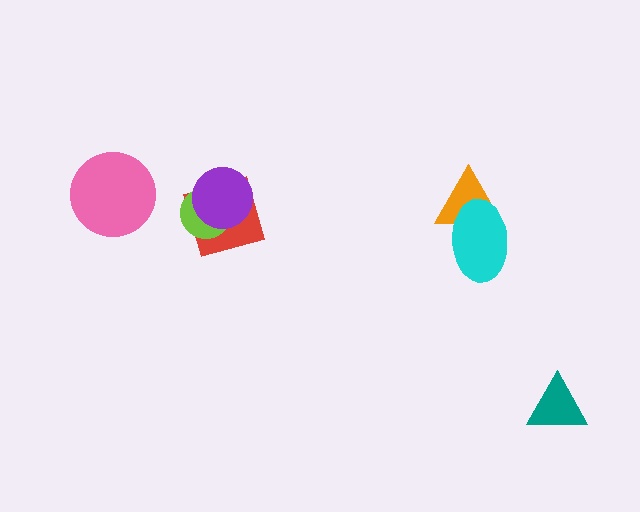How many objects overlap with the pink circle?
0 objects overlap with the pink circle.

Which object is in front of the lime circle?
The purple circle is in front of the lime circle.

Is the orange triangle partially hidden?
Yes, it is partially covered by another shape.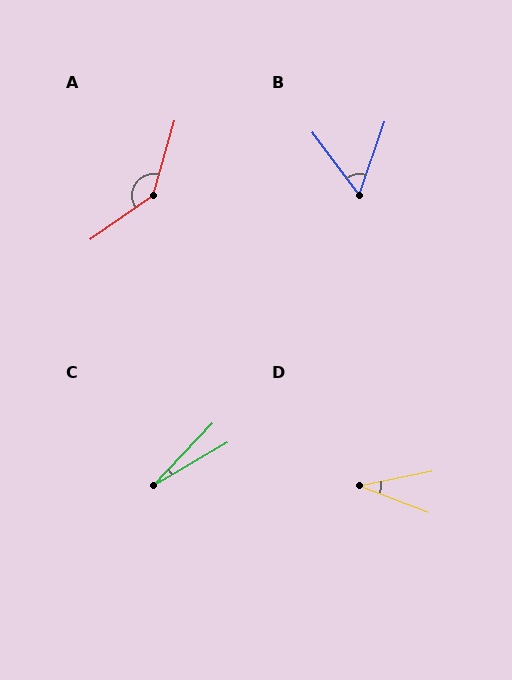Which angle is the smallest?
C, at approximately 16 degrees.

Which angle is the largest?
A, at approximately 140 degrees.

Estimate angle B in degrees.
Approximately 56 degrees.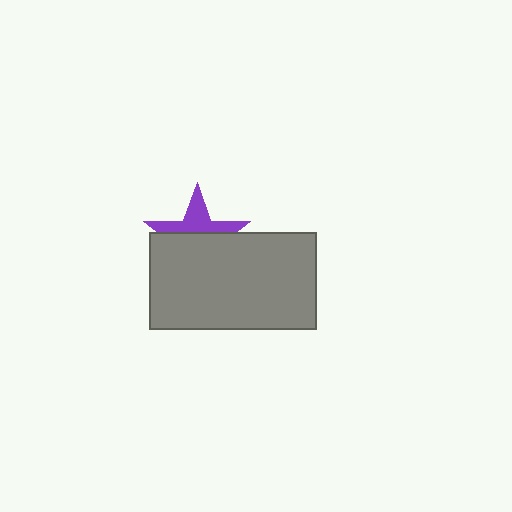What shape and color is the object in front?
The object in front is a gray rectangle.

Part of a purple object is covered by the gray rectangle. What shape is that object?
It is a star.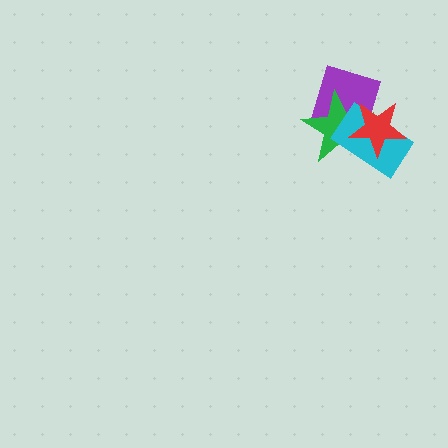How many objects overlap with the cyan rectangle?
3 objects overlap with the cyan rectangle.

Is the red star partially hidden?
No, no other shape covers it.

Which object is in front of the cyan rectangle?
The red star is in front of the cyan rectangle.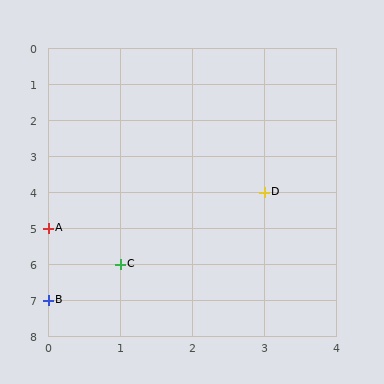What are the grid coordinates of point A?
Point A is at grid coordinates (0, 5).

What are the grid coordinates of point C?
Point C is at grid coordinates (1, 6).